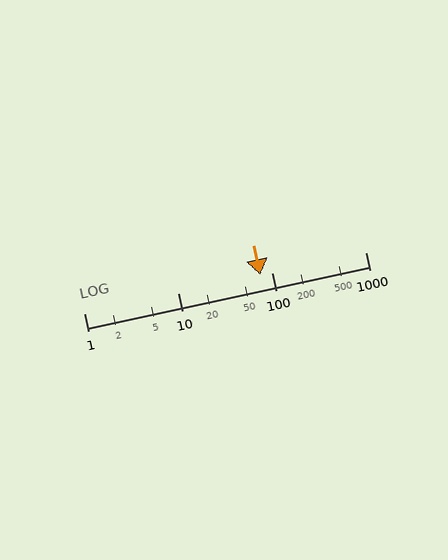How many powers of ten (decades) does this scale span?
The scale spans 3 decades, from 1 to 1000.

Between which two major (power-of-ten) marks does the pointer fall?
The pointer is between 10 and 100.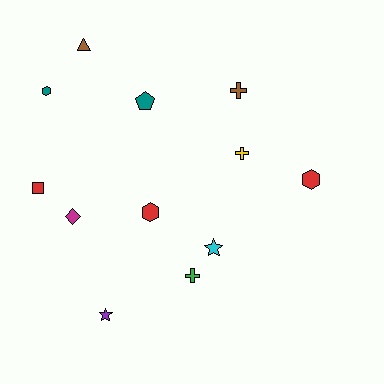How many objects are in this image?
There are 12 objects.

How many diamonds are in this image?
There is 1 diamond.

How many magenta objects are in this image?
There is 1 magenta object.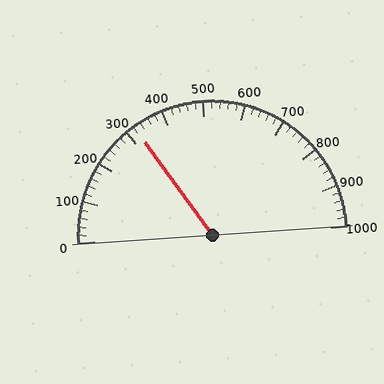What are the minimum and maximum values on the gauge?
The gauge ranges from 0 to 1000.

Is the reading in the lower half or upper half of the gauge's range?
The reading is in the lower half of the range (0 to 1000).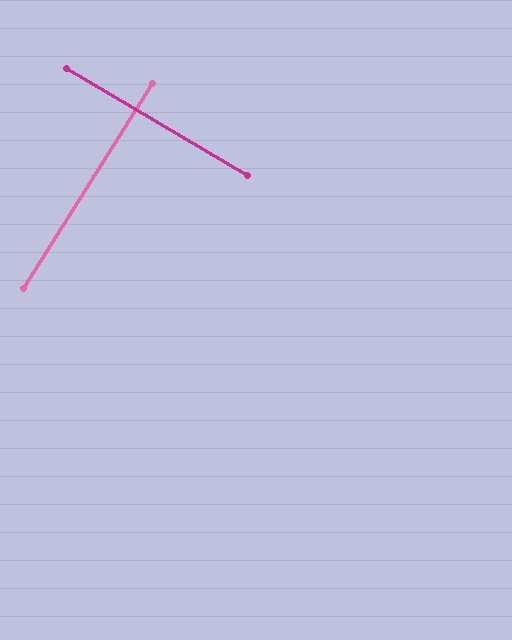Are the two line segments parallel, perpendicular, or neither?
Perpendicular — they meet at approximately 89°.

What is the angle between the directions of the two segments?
Approximately 89 degrees.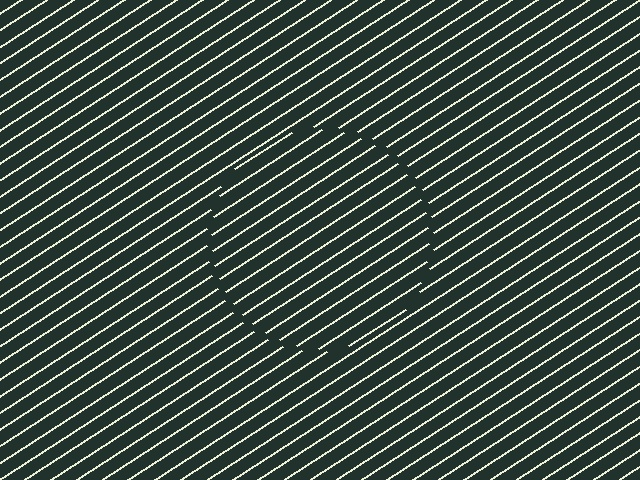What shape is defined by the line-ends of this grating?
An illusory circle. The interior of the shape contains the same grating, shifted by half a period — the contour is defined by the phase discontinuity where line-ends from the inner and outer gratings abut.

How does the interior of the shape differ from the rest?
The interior of the shape contains the same grating, shifted by half a period — the contour is defined by the phase discontinuity where line-ends from the inner and outer gratings abut.